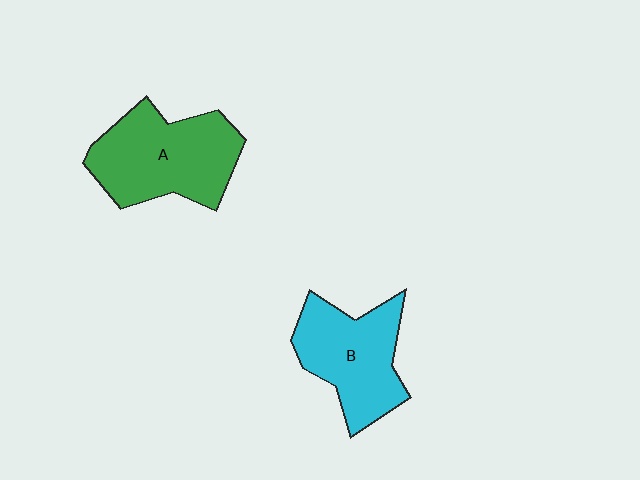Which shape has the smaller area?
Shape B (cyan).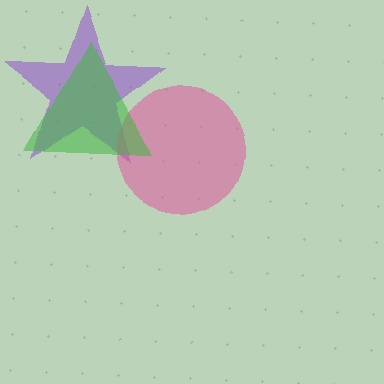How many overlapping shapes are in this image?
There are 3 overlapping shapes in the image.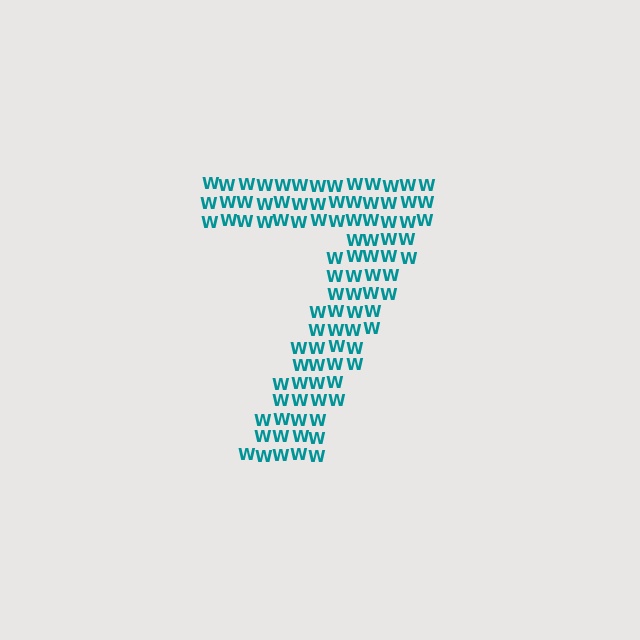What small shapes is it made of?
It is made of small letter W's.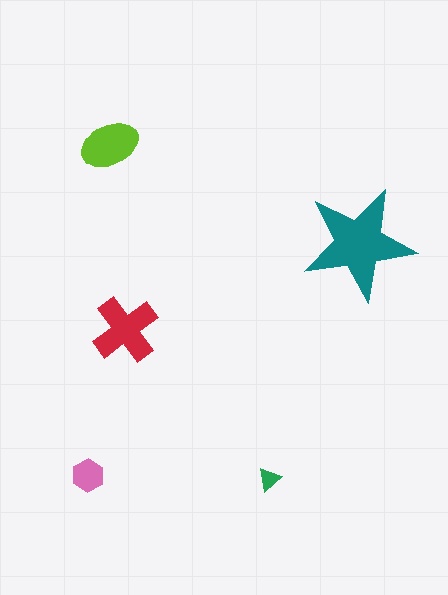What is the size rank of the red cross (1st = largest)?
2nd.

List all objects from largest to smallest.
The teal star, the red cross, the lime ellipse, the pink hexagon, the green triangle.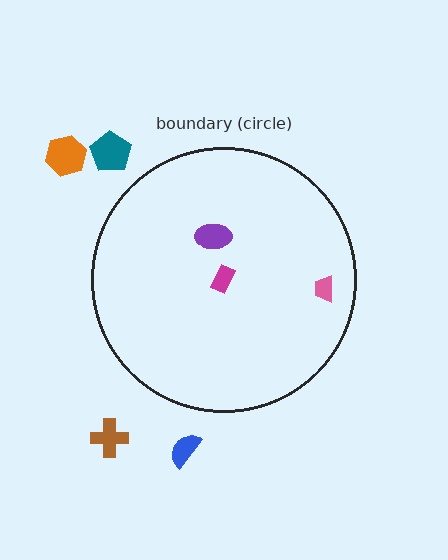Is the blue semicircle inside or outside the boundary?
Outside.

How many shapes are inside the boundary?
3 inside, 4 outside.